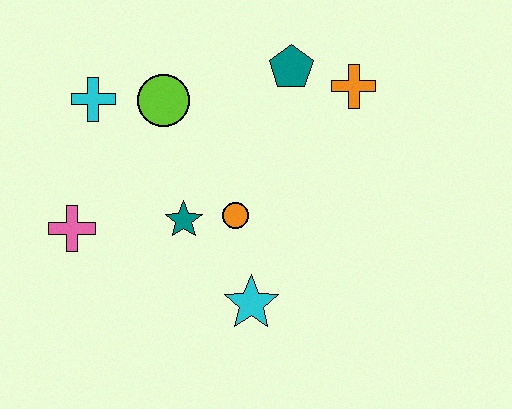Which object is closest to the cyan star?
The orange circle is closest to the cyan star.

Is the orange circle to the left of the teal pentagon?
Yes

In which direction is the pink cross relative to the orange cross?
The pink cross is to the left of the orange cross.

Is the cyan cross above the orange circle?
Yes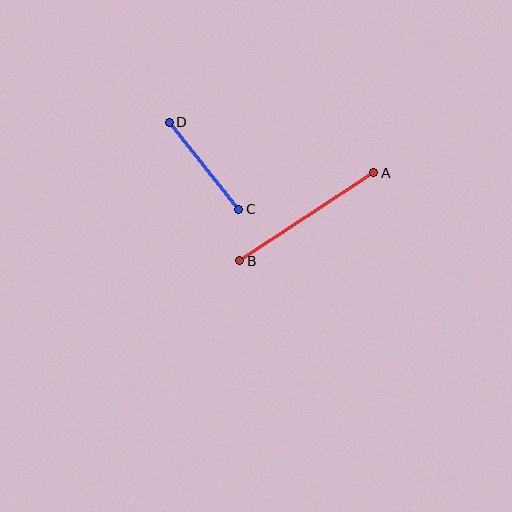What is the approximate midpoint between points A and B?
The midpoint is at approximately (307, 217) pixels.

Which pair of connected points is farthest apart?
Points A and B are farthest apart.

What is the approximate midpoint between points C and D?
The midpoint is at approximately (204, 166) pixels.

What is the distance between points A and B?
The distance is approximately 160 pixels.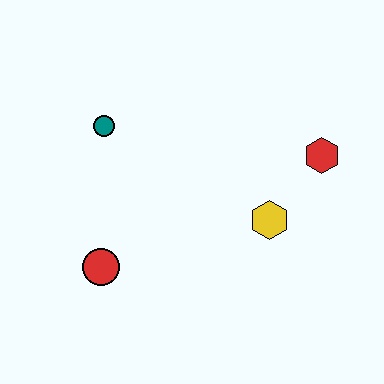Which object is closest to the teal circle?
The red circle is closest to the teal circle.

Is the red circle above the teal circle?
No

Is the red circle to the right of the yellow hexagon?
No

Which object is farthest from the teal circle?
The red hexagon is farthest from the teal circle.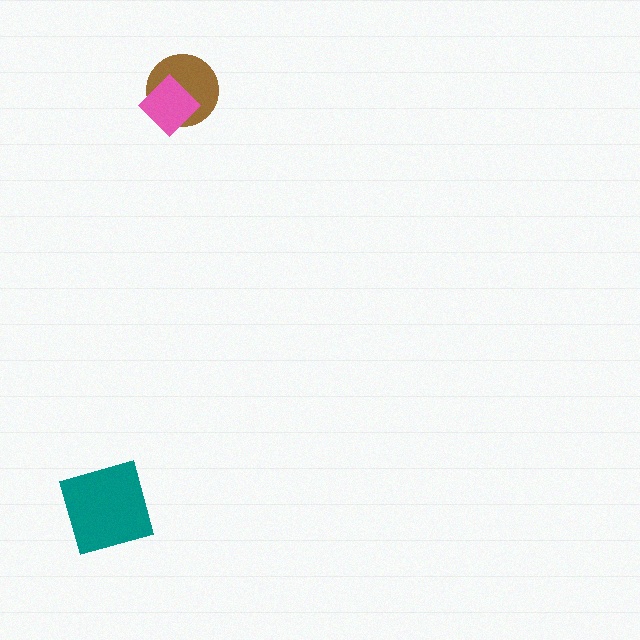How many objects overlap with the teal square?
0 objects overlap with the teal square.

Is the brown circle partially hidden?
Yes, it is partially covered by another shape.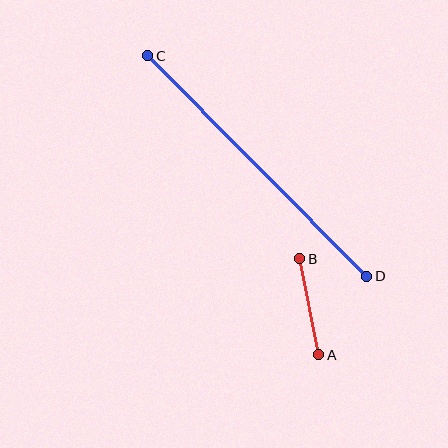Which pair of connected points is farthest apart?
Points C and D are farthest apart.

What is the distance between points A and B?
The distance is approximately 98 pixels.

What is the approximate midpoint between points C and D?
The midpoint is at approximately (257, 166) pixels.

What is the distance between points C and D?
The distance is approximately 311 pixels.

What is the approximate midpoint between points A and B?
The midpoint is at approximately (309, 307) pixels.